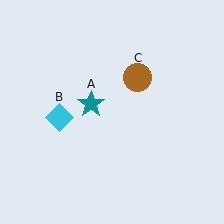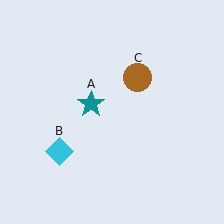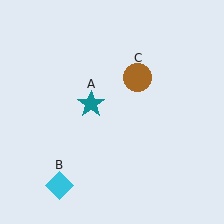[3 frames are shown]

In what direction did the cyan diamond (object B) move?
The cyan diamond (object B) moved down.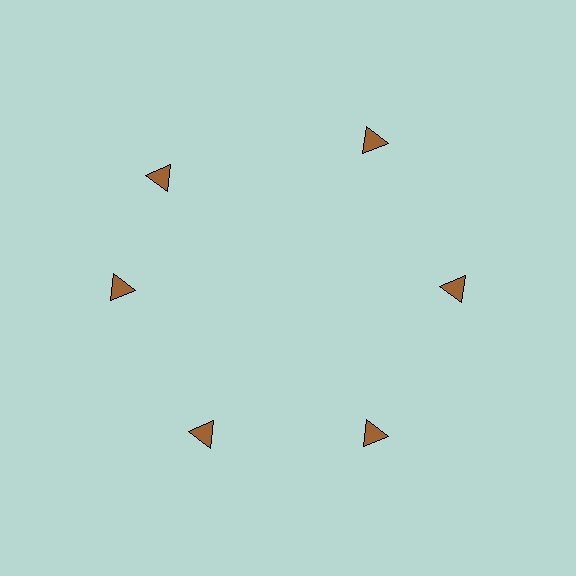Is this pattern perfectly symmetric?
No. The 6 brown triangles are arranged in a ring, but one element near the 11 o'clock position is rotated out of alignment along the ring, breaking the 6-fold rotational symmetry.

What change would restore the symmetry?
The symmetry would be restored by rotating it back into even spacing with its neighbors so that all 6 triangles sit at equal angles and equal distance from the center.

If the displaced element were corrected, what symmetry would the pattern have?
It would have 6-fold rotational symmetry — the pattern would map onto itself every 60 degrees.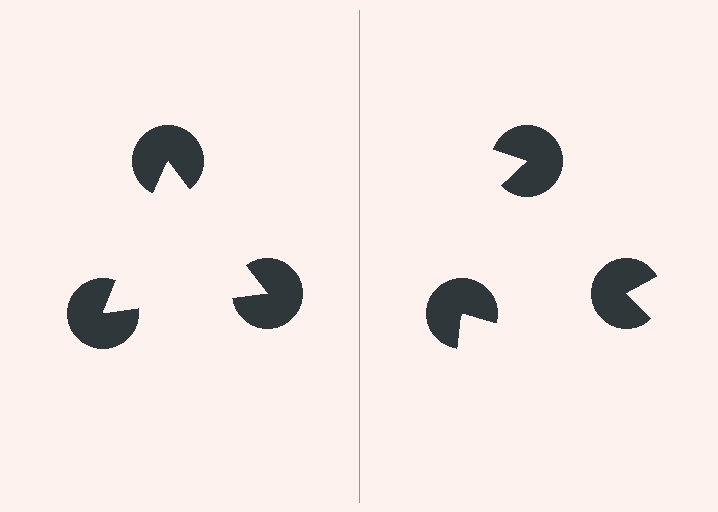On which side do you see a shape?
An illusory triangle appears on the left side. On the right side the wedge cuts are rotated, so no coherent shape forms.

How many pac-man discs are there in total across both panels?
6 — 3 on each side.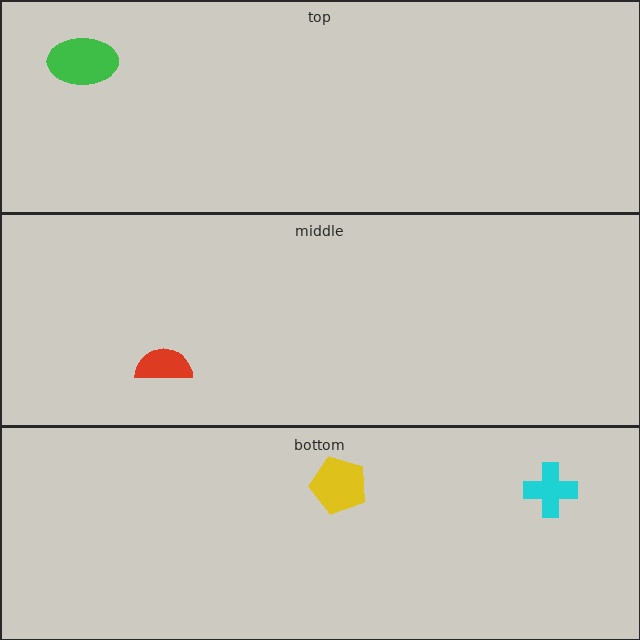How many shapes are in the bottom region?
2.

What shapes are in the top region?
The green ellipse.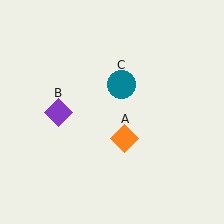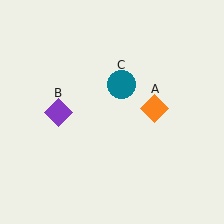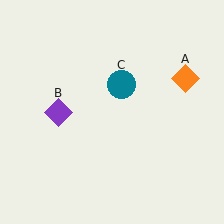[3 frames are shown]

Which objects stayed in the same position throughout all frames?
Purple diamond (object B) and teal circle (object C) remained stationary.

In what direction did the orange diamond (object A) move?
The orange diamond (object A) moved up and to the right.